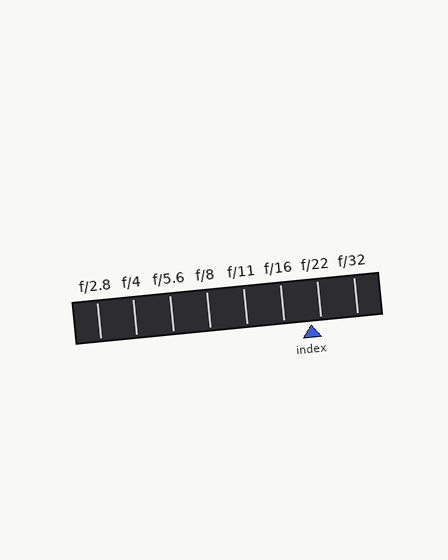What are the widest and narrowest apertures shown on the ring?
The widest aperture shown is f/2.8 and the narrowest is f/32.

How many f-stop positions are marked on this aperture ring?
There are 8 f-stop positions marked.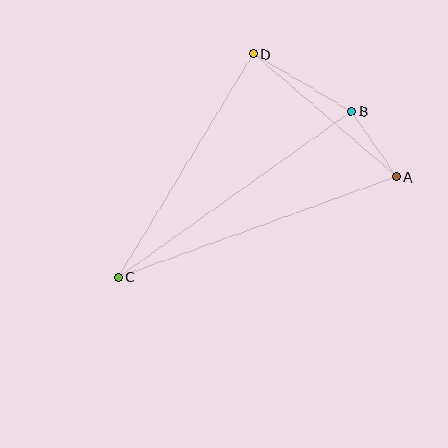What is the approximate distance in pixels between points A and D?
The distance between A and D is approximately 188 pixels.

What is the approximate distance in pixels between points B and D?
The distance between B and D is approximately 114 pixels.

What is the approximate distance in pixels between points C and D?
The distance between C and D is approximately 261 pixels.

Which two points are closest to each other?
Points A and B are closest to each other.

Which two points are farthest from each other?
Points A and C are farthest from each other.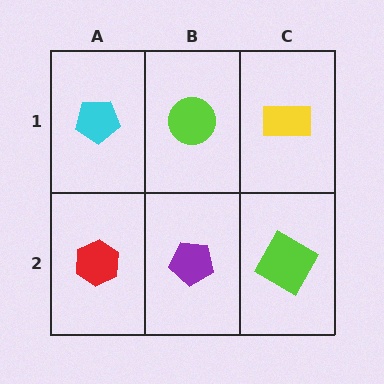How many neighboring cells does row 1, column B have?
3.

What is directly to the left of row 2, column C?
A purple pentagon.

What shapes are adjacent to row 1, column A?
A red hexagon (row 2, column A), a lime circle (row 1, column B).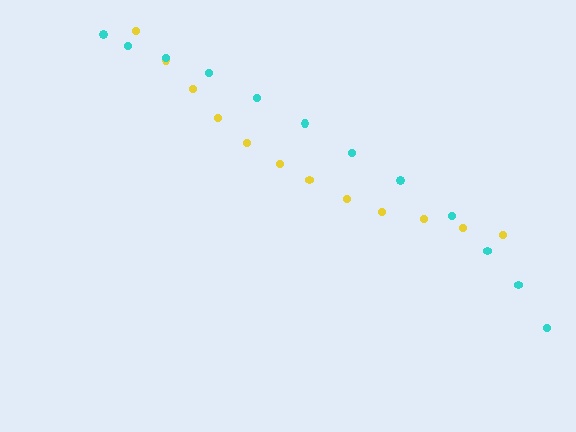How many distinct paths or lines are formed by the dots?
There are 2 distinct paths.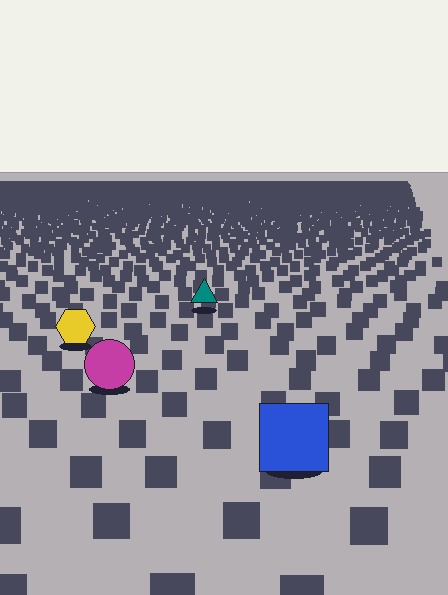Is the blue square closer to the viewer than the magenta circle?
Yes. The blue square is closer — you can tell from the texture gradient: the ground texture is coarser near it.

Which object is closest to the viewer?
The blue square is closest. The texture marks near it are larger and more spread out.